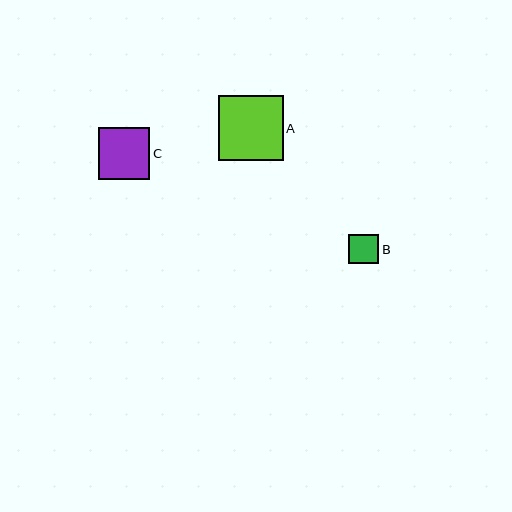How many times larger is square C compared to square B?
Square C is approximately 1.7 times the size of square B.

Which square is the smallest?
Square B is the smallest with a size of approximately 30 pixels.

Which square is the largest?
Square A is the largest with a size of approximately 65 pixels.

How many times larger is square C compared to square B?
Square C is approximately 1.7 times the size of square B.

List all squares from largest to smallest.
From largest to smallest: A, C, B.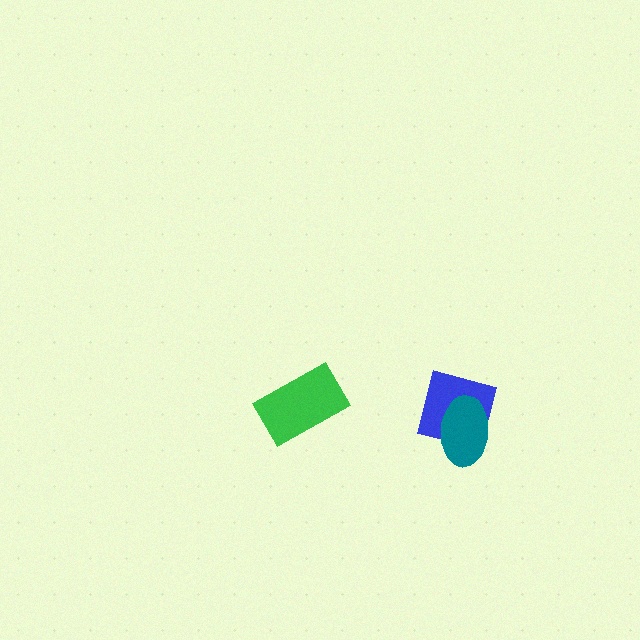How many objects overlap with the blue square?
1 object overlaps with the blue square.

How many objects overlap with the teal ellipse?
1 object overlaps with the teal ellipse.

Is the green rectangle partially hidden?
No, no other shape covers it.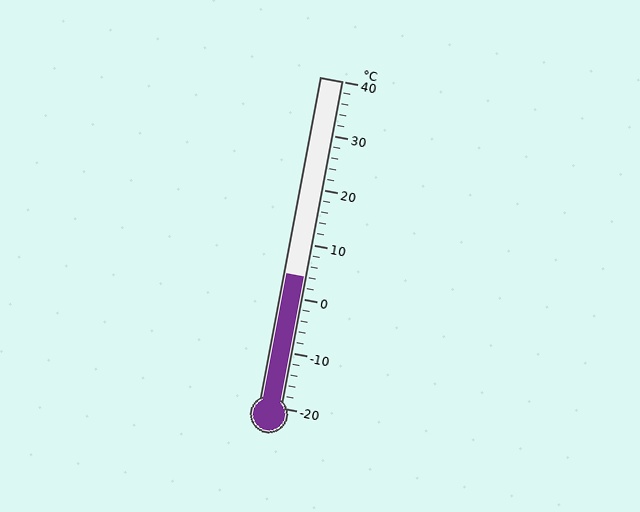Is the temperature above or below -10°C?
The temperature is above -10°C.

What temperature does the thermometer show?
The thermometer shows approximately 4°C.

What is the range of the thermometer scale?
The thermometer scale ranges from -20°C to 40°C.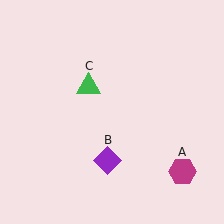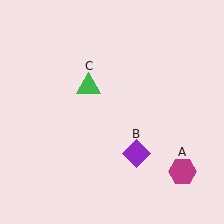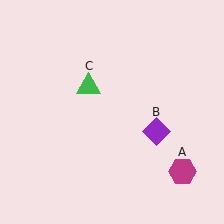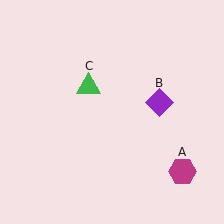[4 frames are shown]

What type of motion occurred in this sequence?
The purple diamond (object B) rotated counterclockwise around the center of the scene.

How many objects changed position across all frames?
1 object changed position: purple diamond (object B).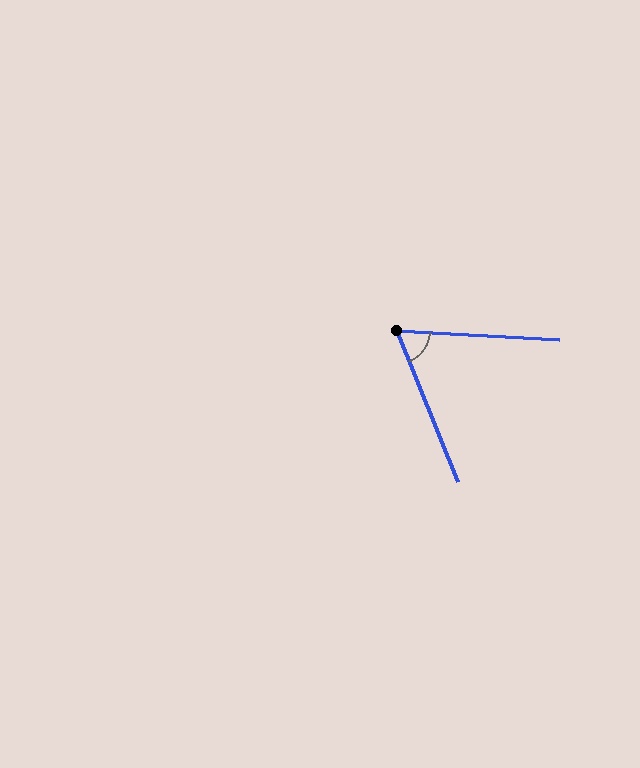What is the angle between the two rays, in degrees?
Approximately 65 degrees.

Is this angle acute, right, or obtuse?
It is acute.